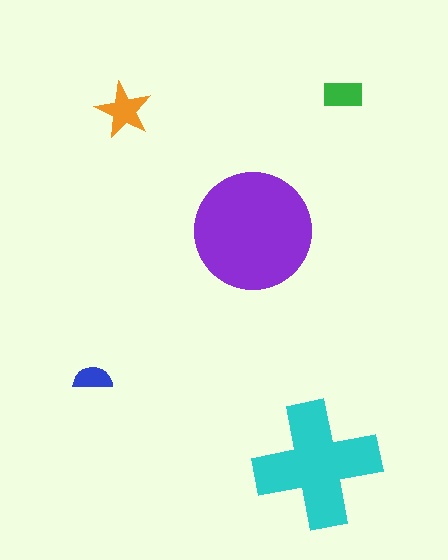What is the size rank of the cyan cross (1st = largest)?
2nd.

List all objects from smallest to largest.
The blue semicircle, the green rectangle, the orange star, the cyan cross, the purple circle.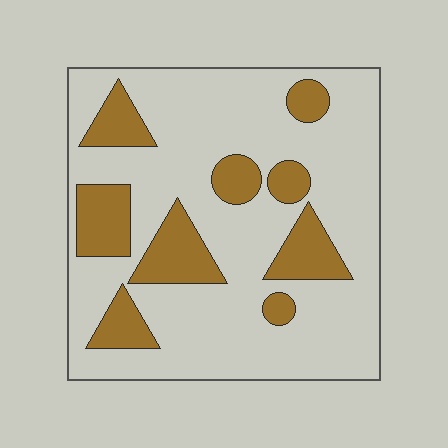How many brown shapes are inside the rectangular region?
9.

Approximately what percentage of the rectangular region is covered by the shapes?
Approximately 25%.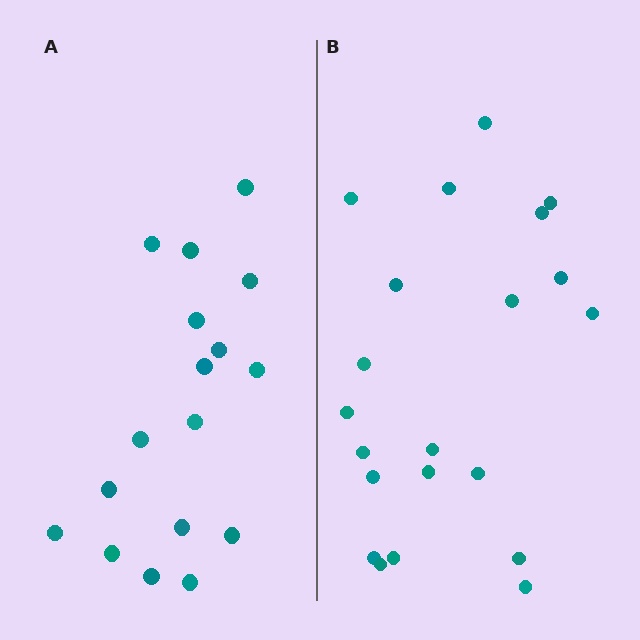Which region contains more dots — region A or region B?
Region B (the right region) has more dots.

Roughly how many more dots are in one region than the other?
Region B has about 4 more dots than region A.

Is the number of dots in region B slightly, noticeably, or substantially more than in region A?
Region B has only slightly more — the two regions are fairly close. The ratio is roughly 1.2 to 1.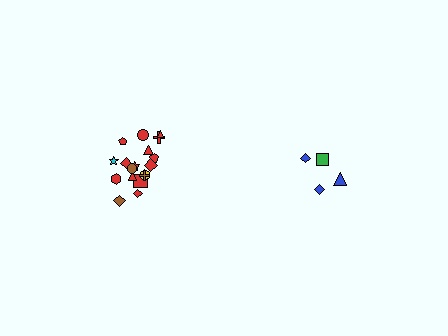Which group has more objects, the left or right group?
The left group.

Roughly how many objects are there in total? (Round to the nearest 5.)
Roughly 20 objects in total.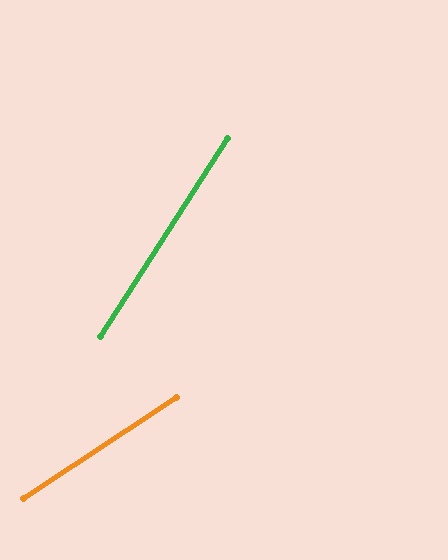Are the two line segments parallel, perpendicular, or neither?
Neither parallel nor perpendicular — they differ by about 24°.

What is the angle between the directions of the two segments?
Approximately 24 degrees.